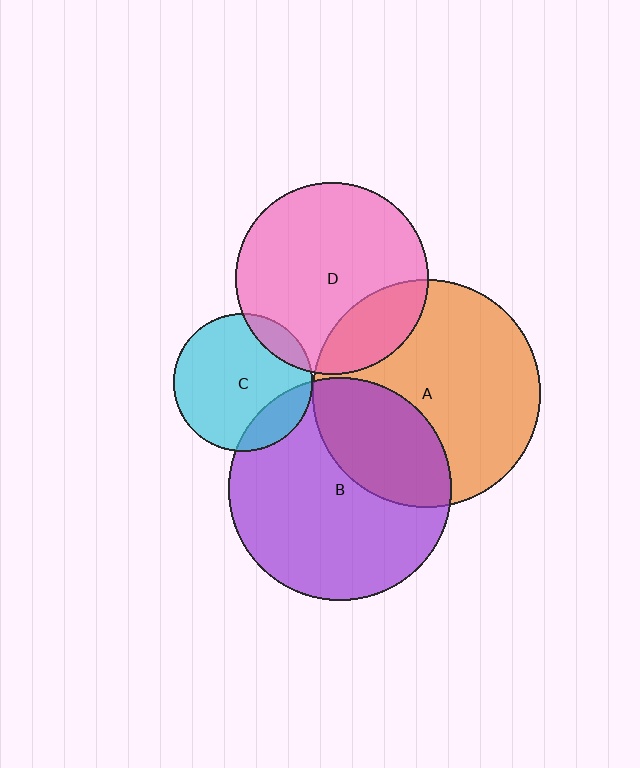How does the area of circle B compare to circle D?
Approximately 1.3 times.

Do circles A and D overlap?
Yes.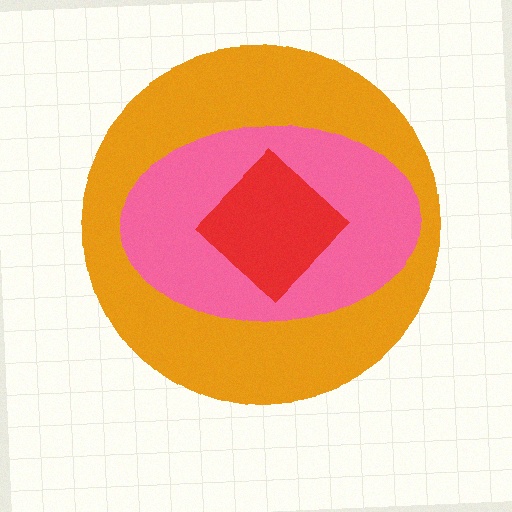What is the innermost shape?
The red diamond.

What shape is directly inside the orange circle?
The pink ellipse.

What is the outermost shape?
The orange circle.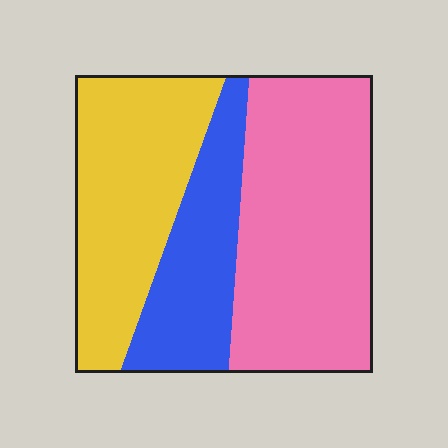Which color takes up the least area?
Blue, at roughly 20%.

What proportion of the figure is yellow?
Yellow takes up between a sixth and a third of the figure.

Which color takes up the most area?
Pink, at roughly 45%.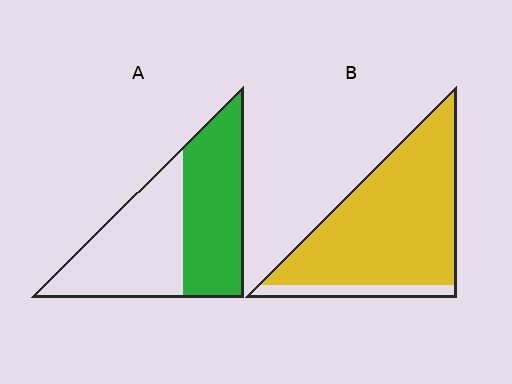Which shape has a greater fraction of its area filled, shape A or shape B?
Shape B.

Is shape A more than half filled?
Roughly half.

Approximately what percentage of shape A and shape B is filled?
A is approximately 50% and B is approximately 90%.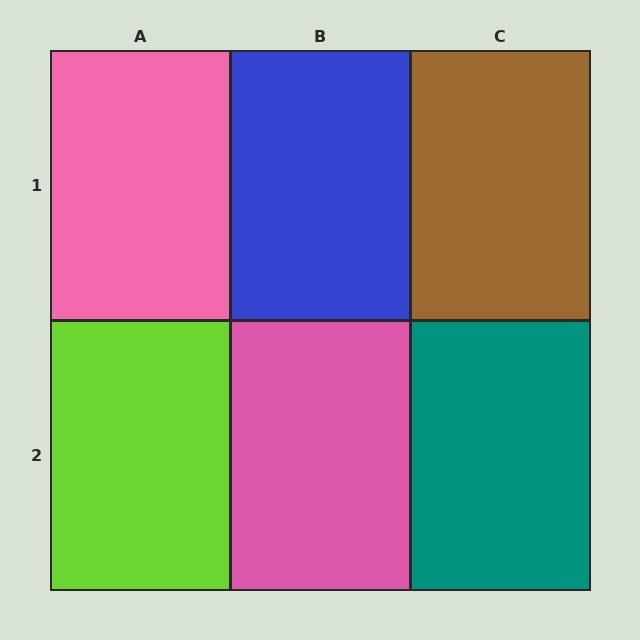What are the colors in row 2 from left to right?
Lime, pink, teal.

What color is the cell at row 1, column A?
Pink.